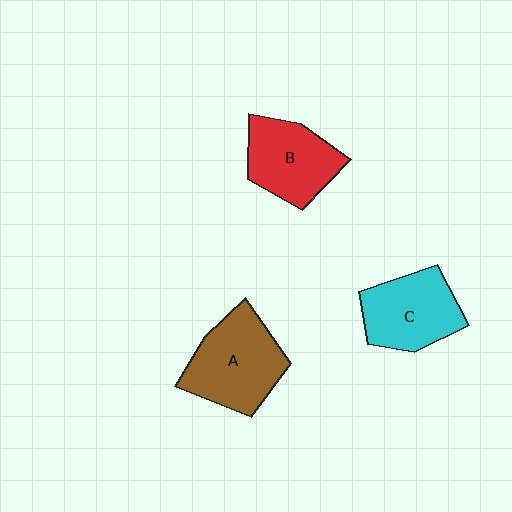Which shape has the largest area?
Shape A (brown).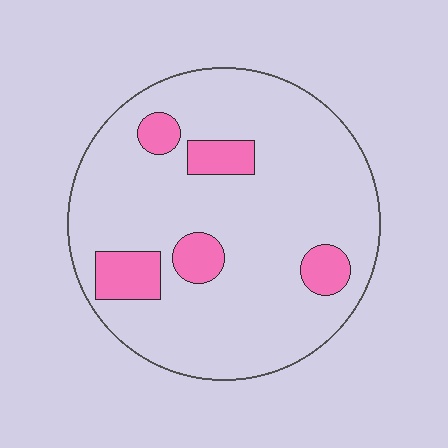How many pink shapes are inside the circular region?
5.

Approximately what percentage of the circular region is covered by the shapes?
Approximately 15%.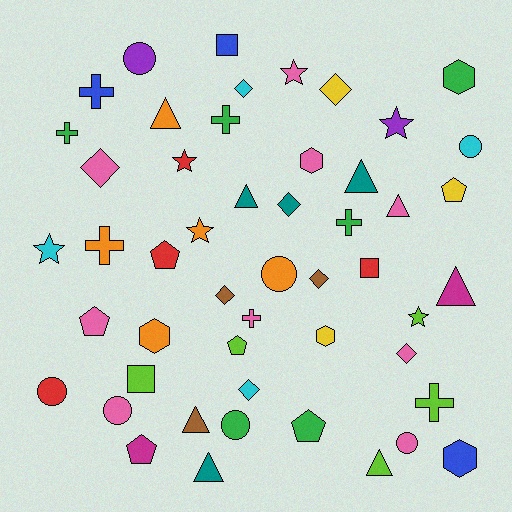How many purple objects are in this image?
There are 2 purple objects.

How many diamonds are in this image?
There are 8 diamonds.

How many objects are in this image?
There are 50 objects.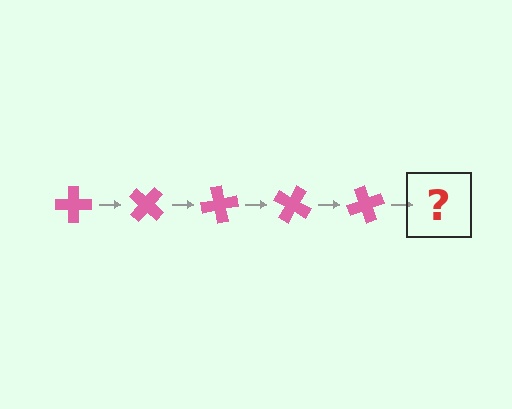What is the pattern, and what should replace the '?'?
The pattern is that the cross rotates 40 degrees each step. The '?' should be a pink cross rotated 200 degrees.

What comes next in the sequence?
The next element should be a pink cross rotated 200 degrees.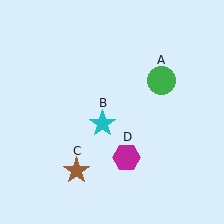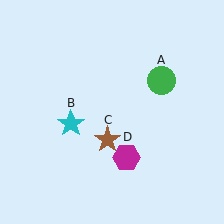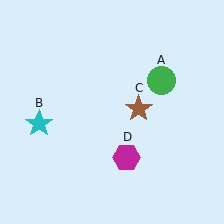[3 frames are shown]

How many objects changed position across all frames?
2 objects changed position: cyan star (object B), brown star (object C).